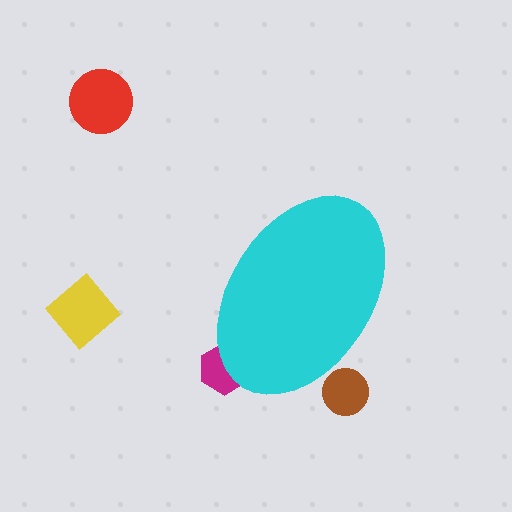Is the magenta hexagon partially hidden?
Yes, the magenta hexagon is partially hidden behind the cyan ellipse.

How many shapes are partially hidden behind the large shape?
2 shapes are partially hidden.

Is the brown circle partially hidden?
Yes, the brown circle is partially hidden behind the cyan ellipse.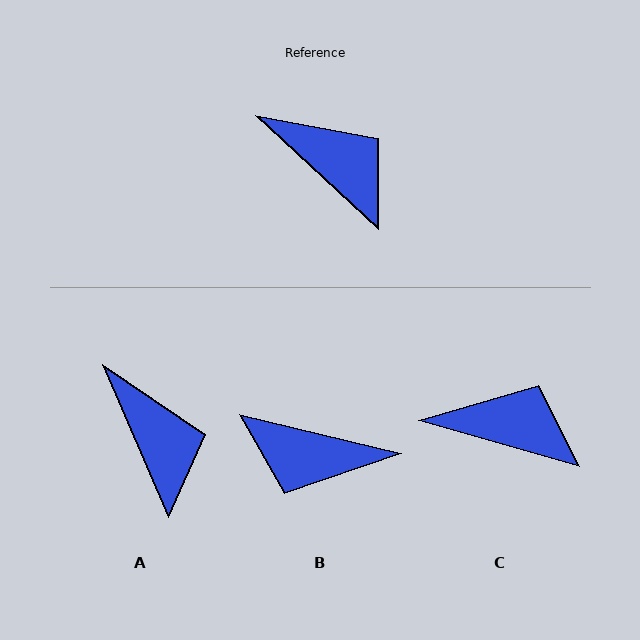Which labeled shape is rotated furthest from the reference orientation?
B, about 151 degrees away.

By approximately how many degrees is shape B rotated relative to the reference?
Approximately 151 degrees clockwise.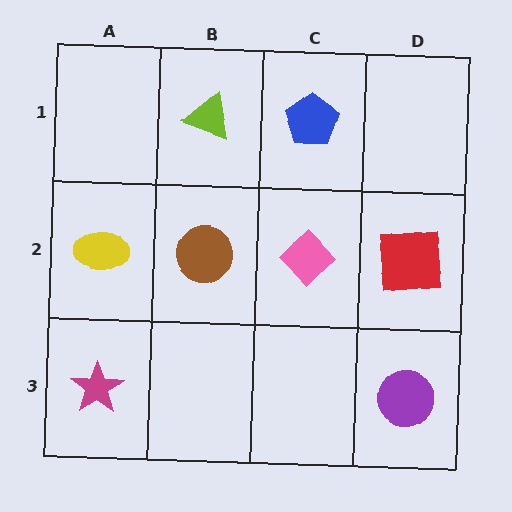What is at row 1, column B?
A lime triangle.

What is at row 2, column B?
A brown circle.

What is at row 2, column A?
A yellow ellipse.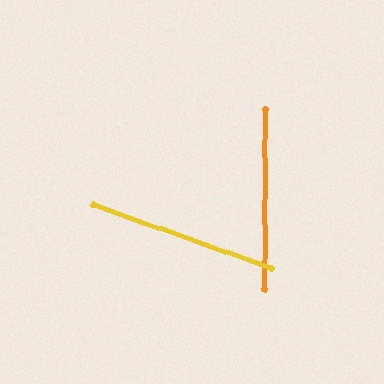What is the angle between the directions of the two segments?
Approximately 70 degrees.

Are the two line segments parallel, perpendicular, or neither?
Neither parallel nor perpendicular — they differ by about 70°.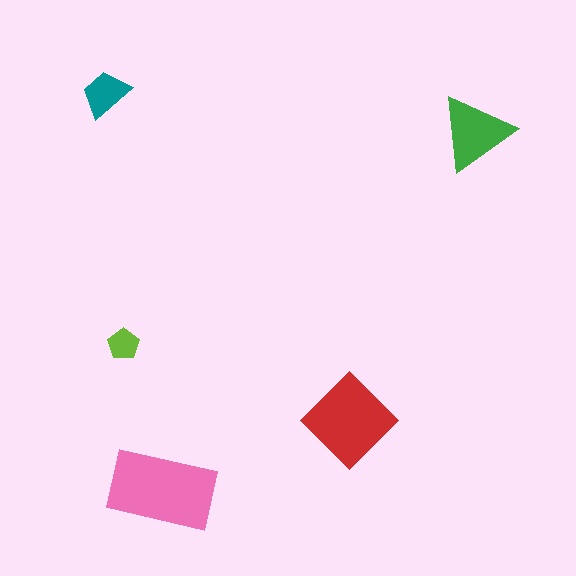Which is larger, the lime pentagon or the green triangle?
The green triangle.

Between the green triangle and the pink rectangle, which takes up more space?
The pink rectangle.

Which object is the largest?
The pink rectangle.